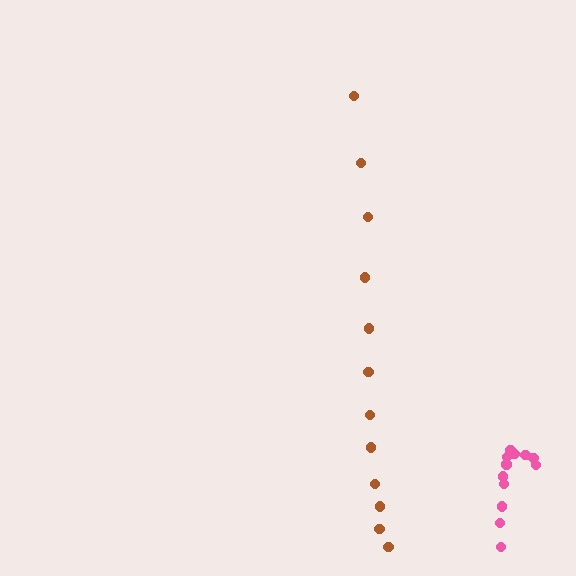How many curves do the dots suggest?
There are 2 distinct paths.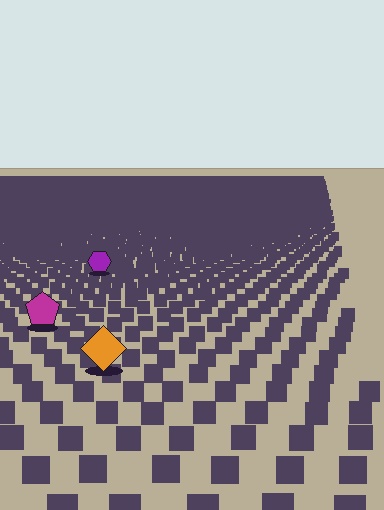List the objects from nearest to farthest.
From nearest to farthest: the orange diamond, the magenta pentagon, the purple hexagon.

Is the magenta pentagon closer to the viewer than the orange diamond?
No. The orange diamond is closer — you can tell from the texture gradient: the ground texture is coarser near it.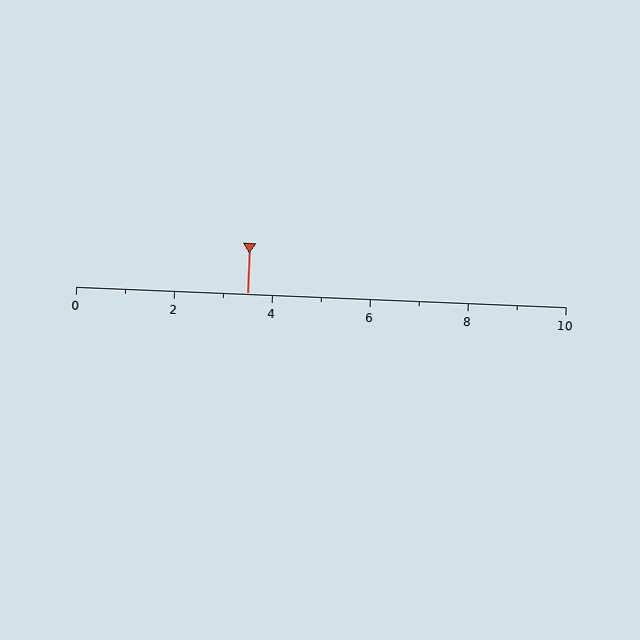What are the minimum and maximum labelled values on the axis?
The axis runs from 0 to 10.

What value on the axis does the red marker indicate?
The marker indicates approximately 3.5.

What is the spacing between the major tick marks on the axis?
The major ticks are spaced 2 apart.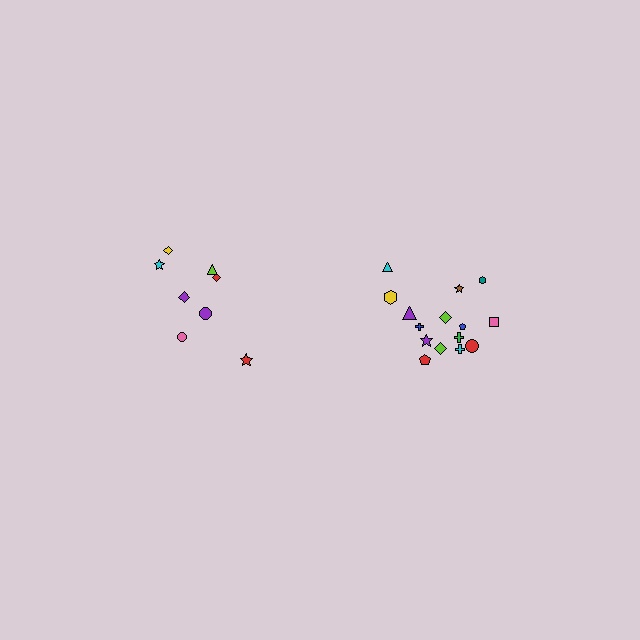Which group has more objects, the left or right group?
The right group.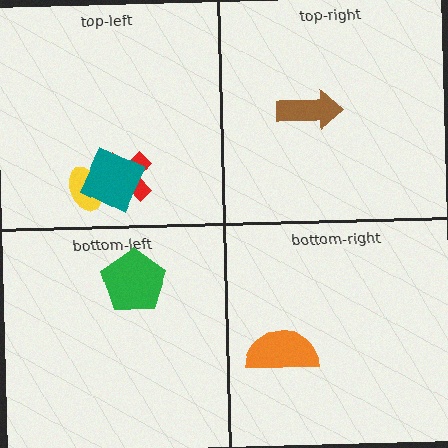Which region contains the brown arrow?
The top-right region.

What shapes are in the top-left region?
The red cross, the yellow ellipse, the teal diamond.